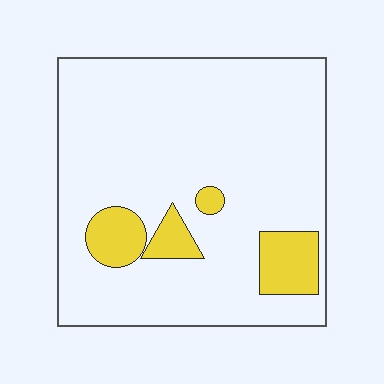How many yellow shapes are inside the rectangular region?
4.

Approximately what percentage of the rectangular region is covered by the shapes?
Approximately 15%.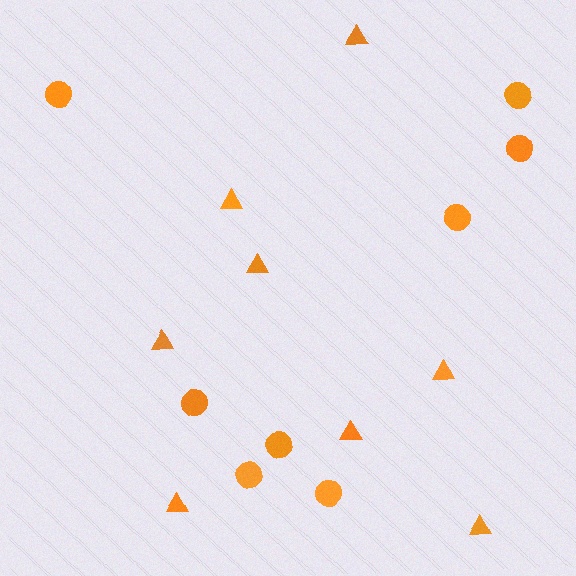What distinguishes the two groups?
There are 2 groups: one group of triangles (8) and one group of circles (8).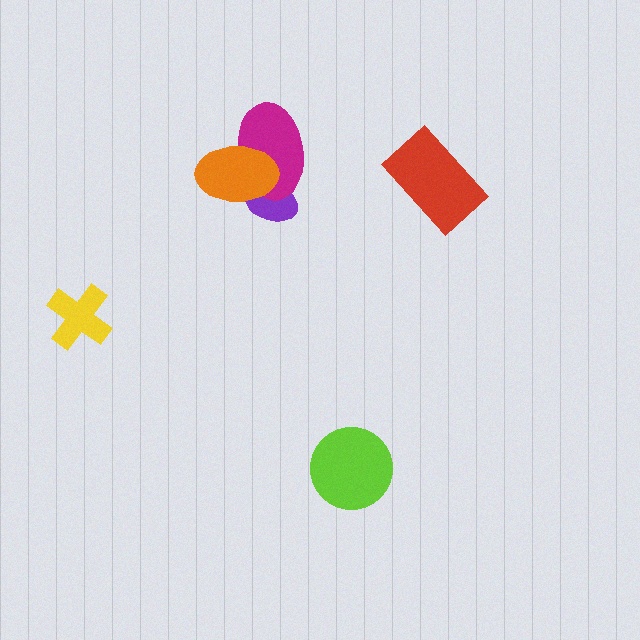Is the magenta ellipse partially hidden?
Yes, it is partially covered by another shape.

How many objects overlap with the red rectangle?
0 objects overlap with the red rectangle.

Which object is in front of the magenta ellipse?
The orange ellipse is in front of the magenta ellipse.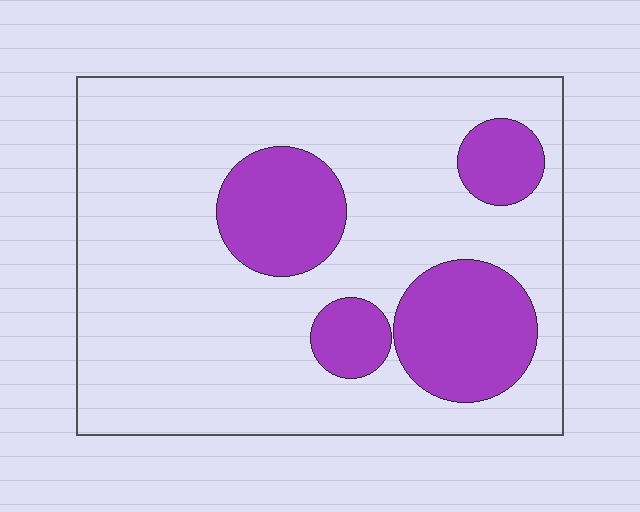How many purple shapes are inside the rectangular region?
4.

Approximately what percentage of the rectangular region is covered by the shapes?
Approximately 25%.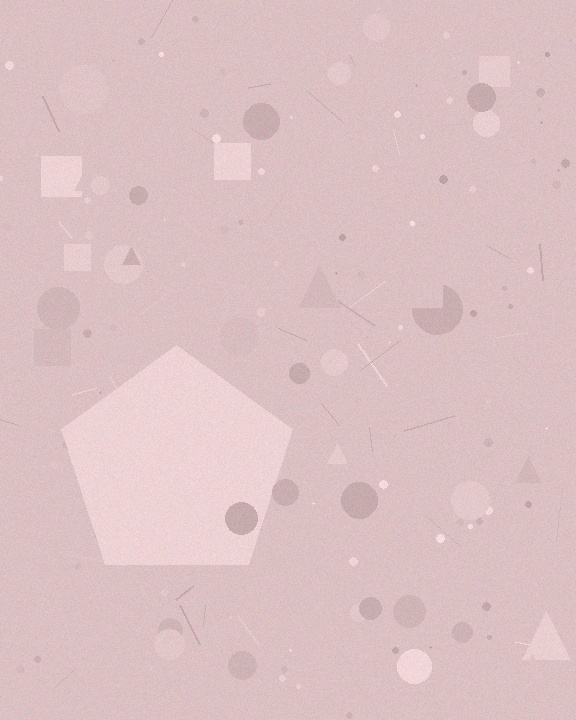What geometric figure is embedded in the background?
A pentagon is embedded in the background.